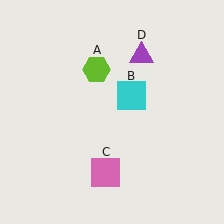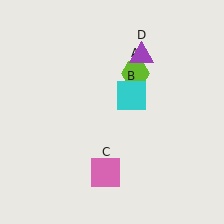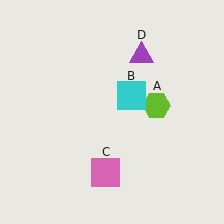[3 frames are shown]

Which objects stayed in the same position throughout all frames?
Cyan square (object B) and pink square (object C) and purple triangle (object D) remained stationary.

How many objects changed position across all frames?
1 object changed position: lime hexagon (object A).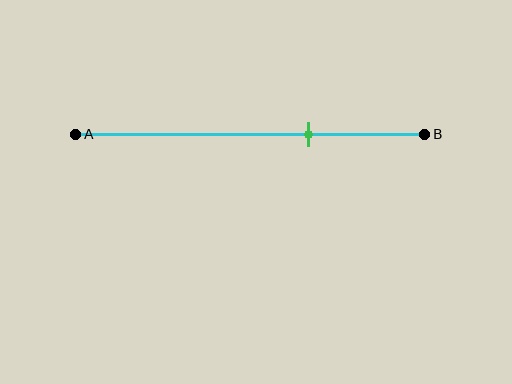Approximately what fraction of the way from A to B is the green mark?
The green mark is approximately 65% of the way from A to B.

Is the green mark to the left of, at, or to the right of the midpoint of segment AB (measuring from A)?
The green mark is to the right of the midpoint of segment AB.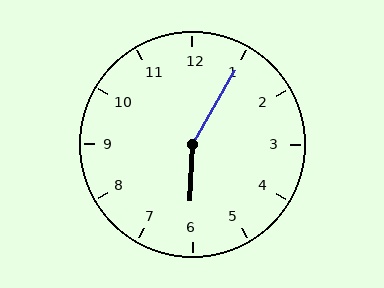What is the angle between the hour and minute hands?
Approximately 152 degrees.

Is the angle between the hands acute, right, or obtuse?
It is obtuse.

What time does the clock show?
6:05.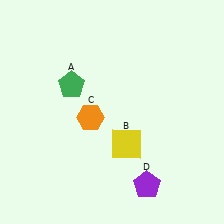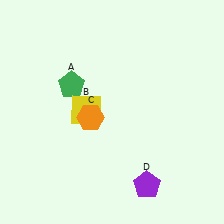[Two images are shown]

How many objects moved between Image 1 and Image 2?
1 object moved between the two images.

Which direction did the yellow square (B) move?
The yellow square (B) moved left.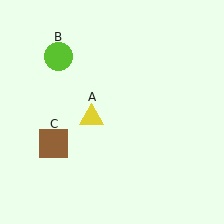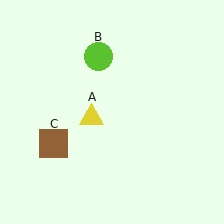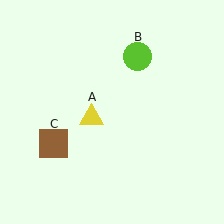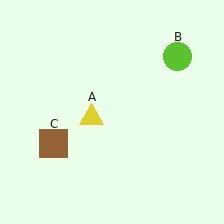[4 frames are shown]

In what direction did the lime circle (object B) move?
The lime circle (object B) moved right.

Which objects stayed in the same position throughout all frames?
Yellow triangle (object A) and brown square (object C) remained stationary.